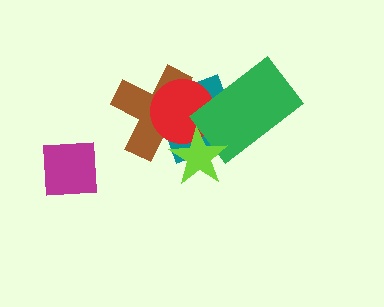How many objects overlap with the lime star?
4 objects overlap with the lime star.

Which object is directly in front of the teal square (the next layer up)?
The red circle is directly in front of the teal square.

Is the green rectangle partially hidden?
Yes, it is partially covered by another shape.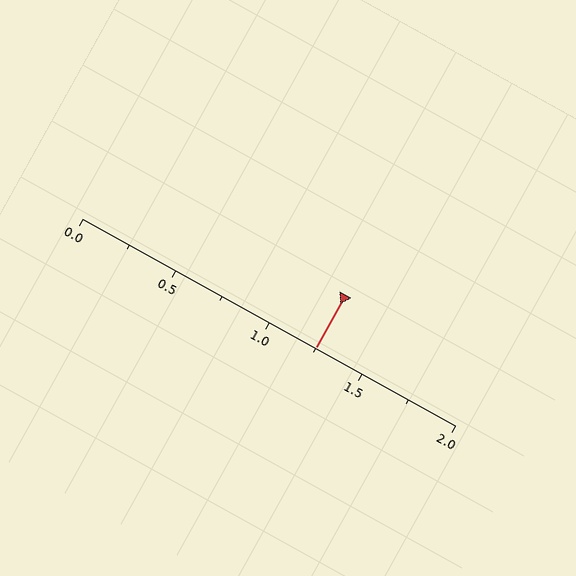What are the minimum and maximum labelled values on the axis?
The axis runs from 0.0 to 2.0.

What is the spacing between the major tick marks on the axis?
The major ticks are spaced 0.5 apart.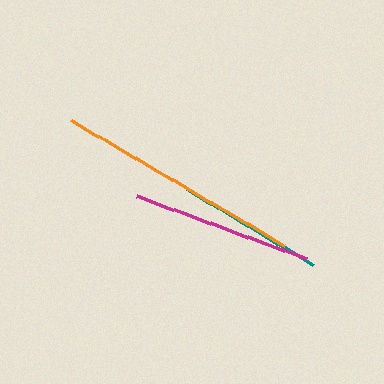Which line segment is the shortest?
The teal line is the shortest at approximately 147 pixels.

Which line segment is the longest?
The orange line is the longest at approximately 248 pixels.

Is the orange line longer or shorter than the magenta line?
The orange line is longer than the magenta line.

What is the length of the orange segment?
The orange segment is approximately 248 pixels long.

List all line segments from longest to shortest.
From longest to shortest: orange, magenta, teal.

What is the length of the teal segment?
The teal segment is approximately 147 pixels long.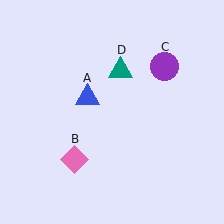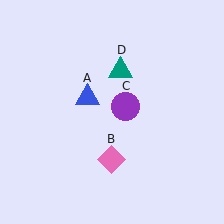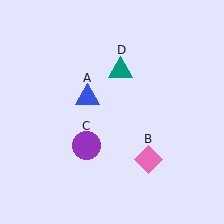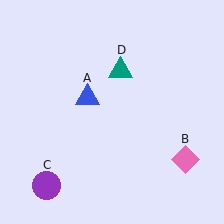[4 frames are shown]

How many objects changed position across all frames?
2 objects changed position: pink diamond (object B), purple circle (object C).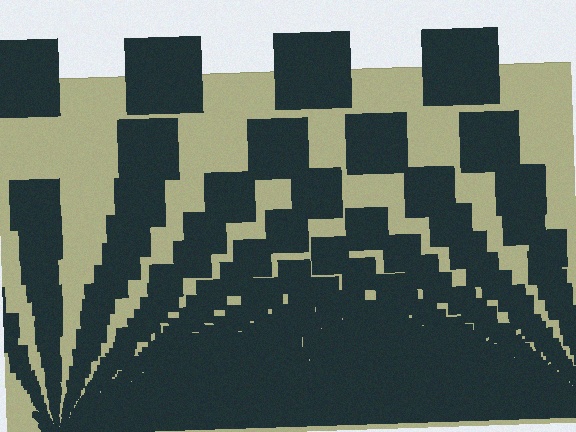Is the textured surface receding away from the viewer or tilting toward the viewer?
The surface appears to tilt toward the viewer. Texture elements get larger and sparser toward the top.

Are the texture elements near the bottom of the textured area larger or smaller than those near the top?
Smaller. The gradient is inverted — elements near the bottom are smaller and denser.